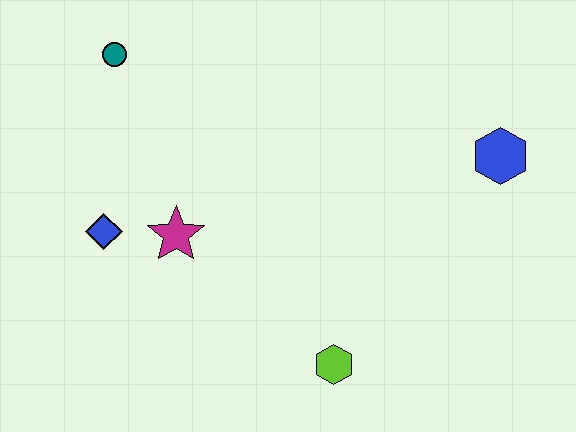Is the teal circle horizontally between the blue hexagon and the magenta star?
No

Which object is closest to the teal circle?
The blue diamond is closest to the teal circle.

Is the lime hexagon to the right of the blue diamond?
Yes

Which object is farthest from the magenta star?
The blue hexagon is farthest from the magenta star.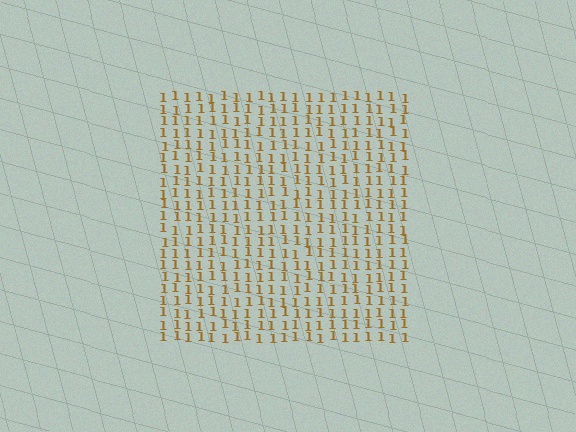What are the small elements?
The small elements are digit 1's.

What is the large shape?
The large shape is a square.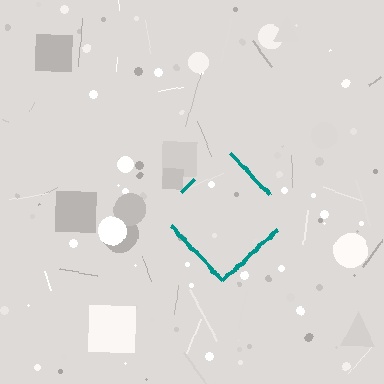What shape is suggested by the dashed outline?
The dashed outline suggests a diamond.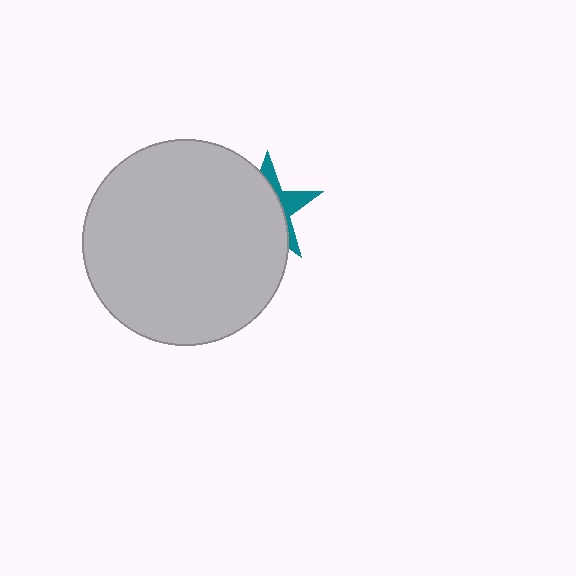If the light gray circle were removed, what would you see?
You would see the complete teal star.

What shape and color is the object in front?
The object in front is a light gray circle.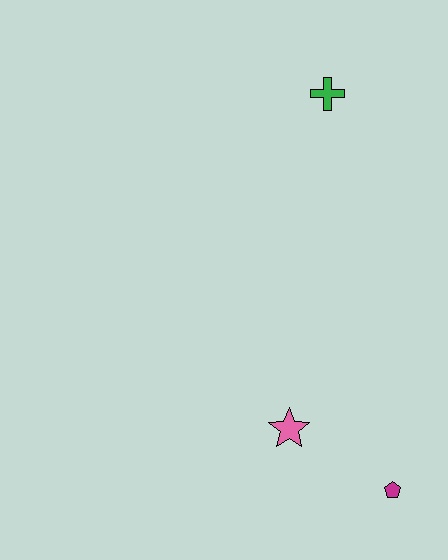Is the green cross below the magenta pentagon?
No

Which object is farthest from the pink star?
The green cross is farthest from the pink star.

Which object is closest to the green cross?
The pink star is closest to the green cross.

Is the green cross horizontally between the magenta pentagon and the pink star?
Yes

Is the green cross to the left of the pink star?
No